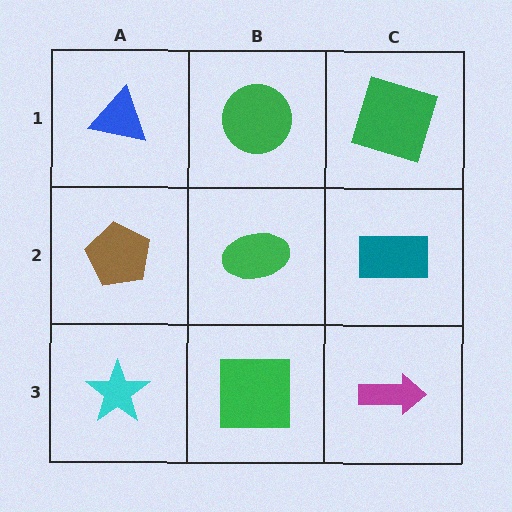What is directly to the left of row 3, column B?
A cyan star.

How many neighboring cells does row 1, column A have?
2.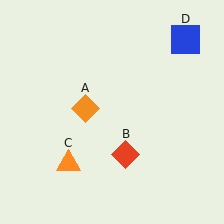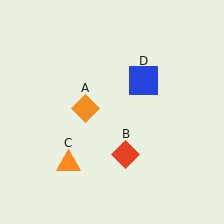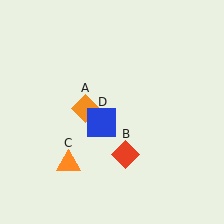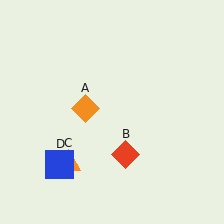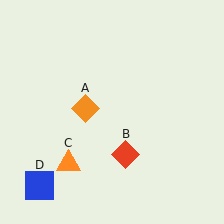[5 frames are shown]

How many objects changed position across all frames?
1 object changed position: blue square (object D).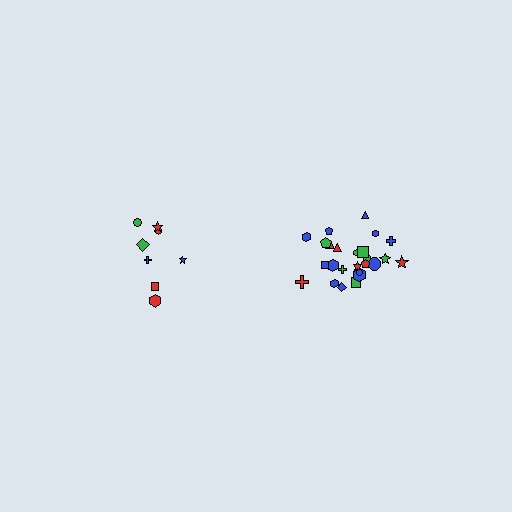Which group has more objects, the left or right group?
The right group.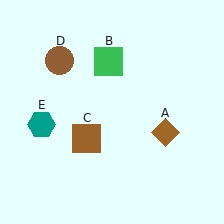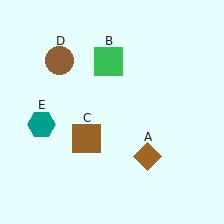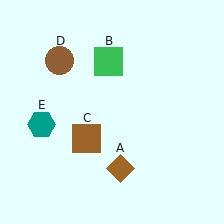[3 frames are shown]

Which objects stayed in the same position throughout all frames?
Green square (object B) and brown square (object C) and brown circle (object D) and teal hexagon (object E) remained stationary.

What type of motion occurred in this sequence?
The brown diamond (object A) rotated clockwise around the center of the scene.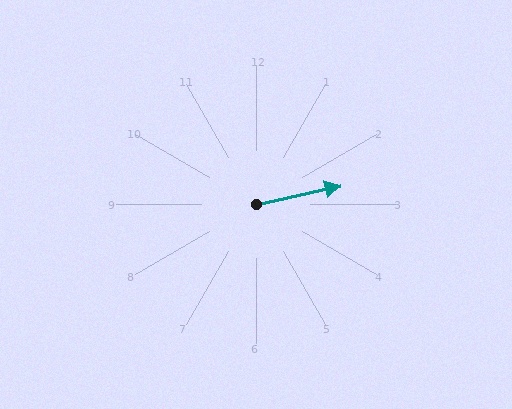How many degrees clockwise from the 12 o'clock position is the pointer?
Approximately 77 degrees.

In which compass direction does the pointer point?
East.